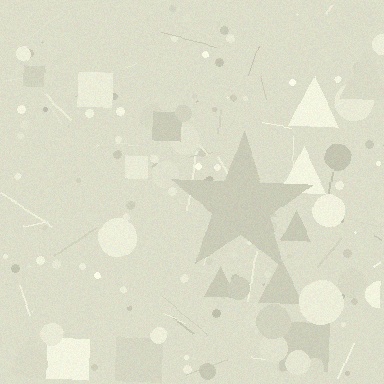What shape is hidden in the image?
A star is hidden in the image.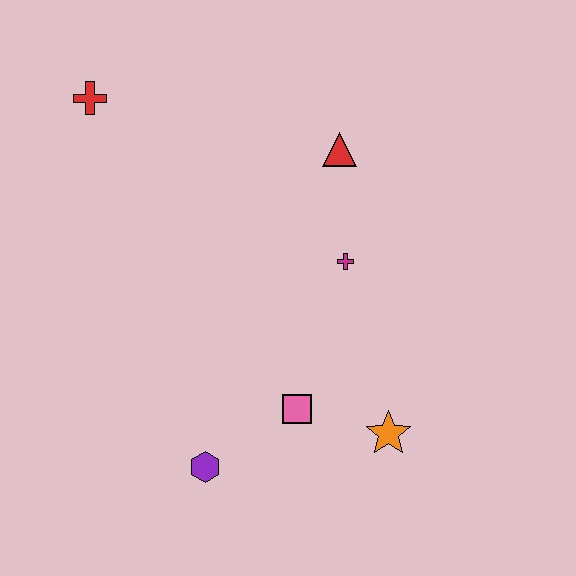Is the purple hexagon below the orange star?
Yes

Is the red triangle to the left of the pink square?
No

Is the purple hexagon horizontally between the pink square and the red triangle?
No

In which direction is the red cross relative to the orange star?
The red cross is above the orange star.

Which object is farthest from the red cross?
The orange star is farthest from the red cross.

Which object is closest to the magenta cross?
The red triangle is closest to the magenta cross.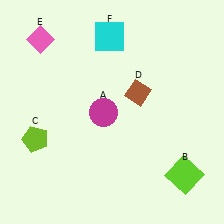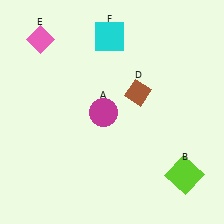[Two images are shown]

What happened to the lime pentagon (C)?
The lime pentagon (C) was removed in Image 2. It was in the bottom-left area of Image 1.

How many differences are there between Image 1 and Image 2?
There is 1 difference between the two images.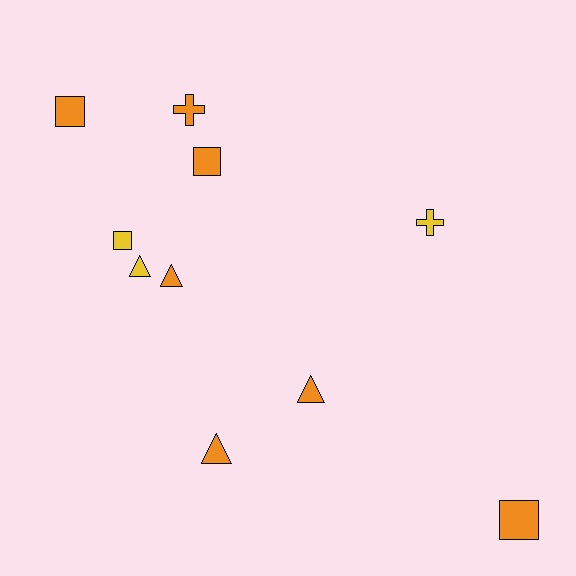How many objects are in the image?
There are 10 objects.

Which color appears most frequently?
Orange, with 7 objects.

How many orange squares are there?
There are 3 orange squares.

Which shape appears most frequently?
Square, with 4 objects.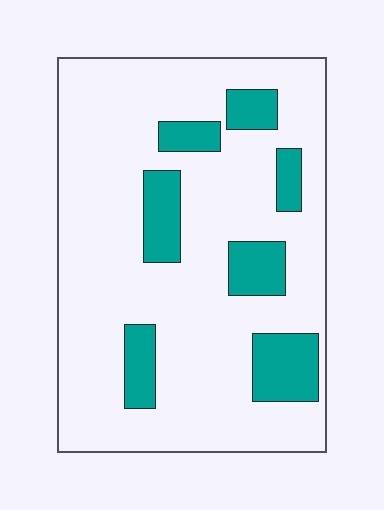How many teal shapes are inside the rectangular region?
7.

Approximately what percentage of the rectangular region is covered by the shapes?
Approximately 20%.